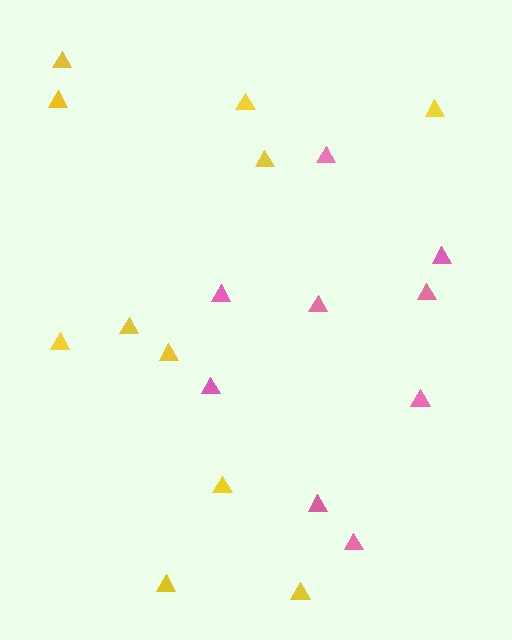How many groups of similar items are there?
There are 2 groups: one group of yellow triangles (11) and one group of pink triangles (9).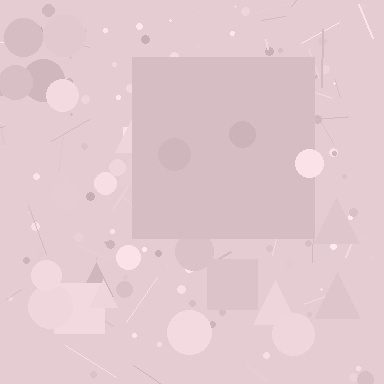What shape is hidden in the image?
A square is hidden in the image.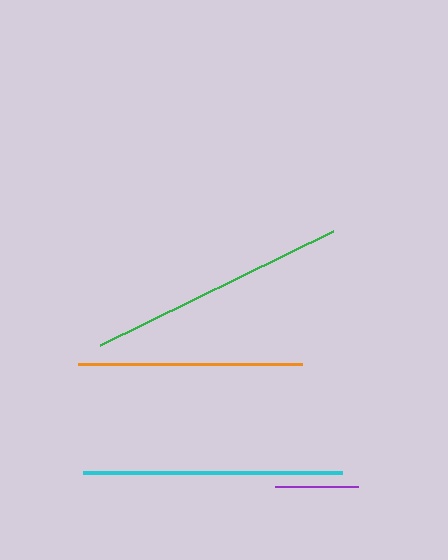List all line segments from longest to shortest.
From longest to shortest: cyan, green, orange, purple.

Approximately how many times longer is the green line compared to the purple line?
The green line is approximately 3.1 times the length of the purple line.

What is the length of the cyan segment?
The cyan segment is approximately 260 pixels long.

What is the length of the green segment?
The green segment is approximately 260 pixels long.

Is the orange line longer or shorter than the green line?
The green line is longer than the orange line.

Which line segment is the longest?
The cyan line is the longest at approximately 260 pixels.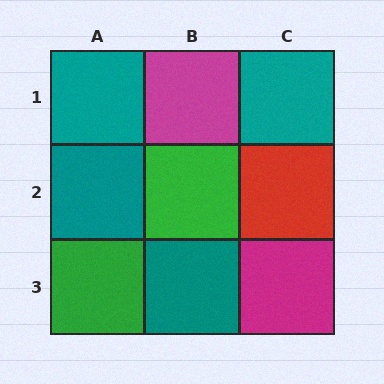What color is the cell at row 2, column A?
Teal.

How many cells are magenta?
2 cells are magenta.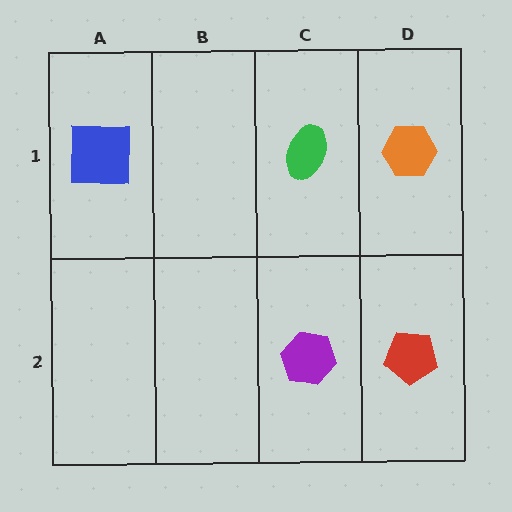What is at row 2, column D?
A red pentagon.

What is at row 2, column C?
A purple hexagon.